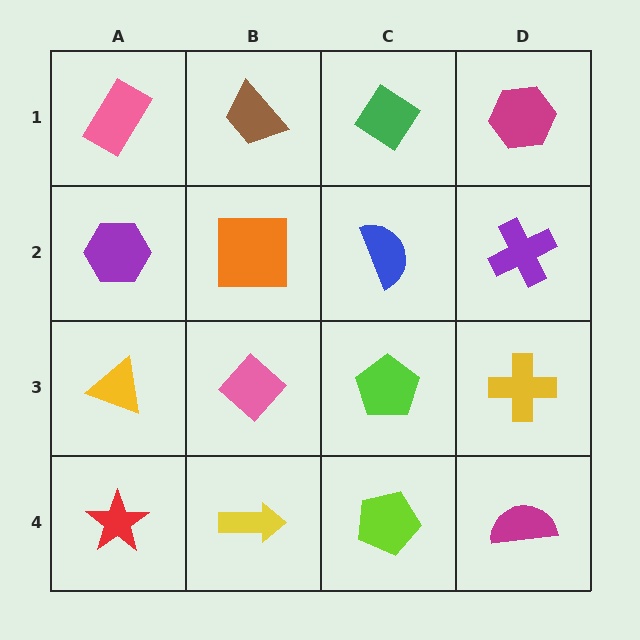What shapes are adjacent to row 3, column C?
A blue semicircle (row 2, column C), a lime pentagon (row 4, column C), a pink diamond (row 3, column B), a yellow cross (row 3, column D).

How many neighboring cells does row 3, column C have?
4.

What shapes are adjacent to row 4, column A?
A yellow triangle (row 3, column A), a yellow arrow (row 4, column B).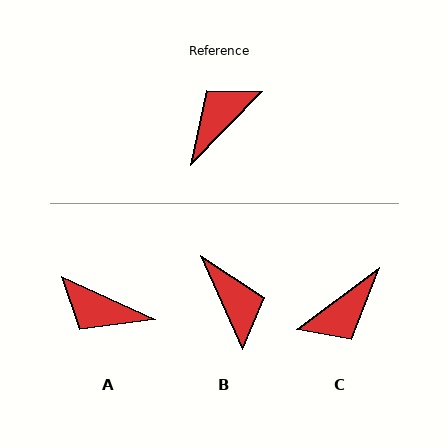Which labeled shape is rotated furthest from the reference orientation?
C, about 171 degrees away.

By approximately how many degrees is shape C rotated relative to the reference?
Approximately 171 degrees counter-clockwise.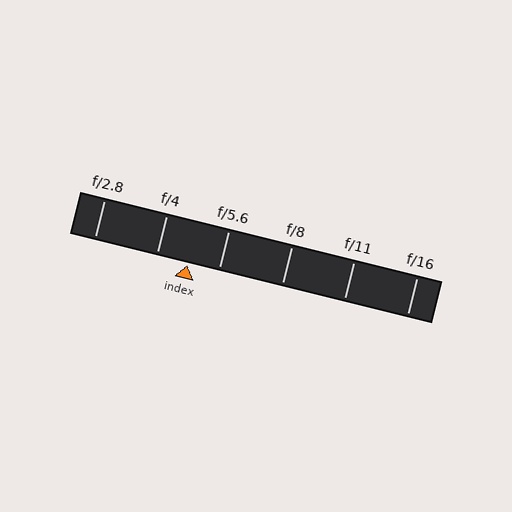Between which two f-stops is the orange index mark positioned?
The index mark is between f/4 and f/5.6.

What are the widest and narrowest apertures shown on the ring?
The widest aperture shown is f/2.8 and the narrowest is f/16.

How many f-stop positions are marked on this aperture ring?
There are 6 f-stop positions marked.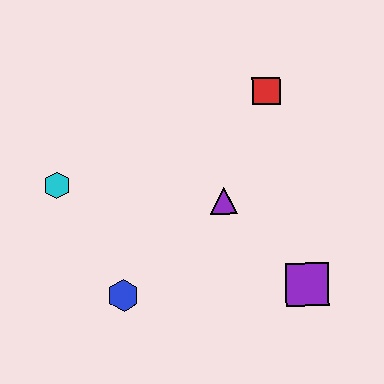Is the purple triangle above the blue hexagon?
Yes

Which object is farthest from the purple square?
The cyan hexagon is farthest from the purple square.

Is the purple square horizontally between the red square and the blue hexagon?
No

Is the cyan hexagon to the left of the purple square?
Yes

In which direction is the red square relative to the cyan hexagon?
The red square is to the right of the cyan hexagon.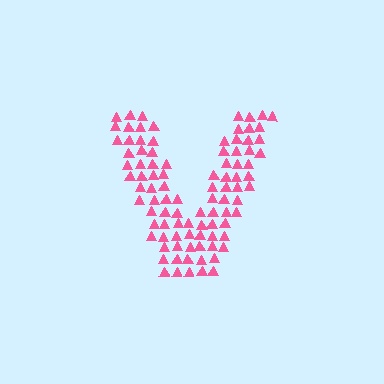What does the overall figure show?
The overall figure shows the letter V.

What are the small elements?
The small elements are triangles.